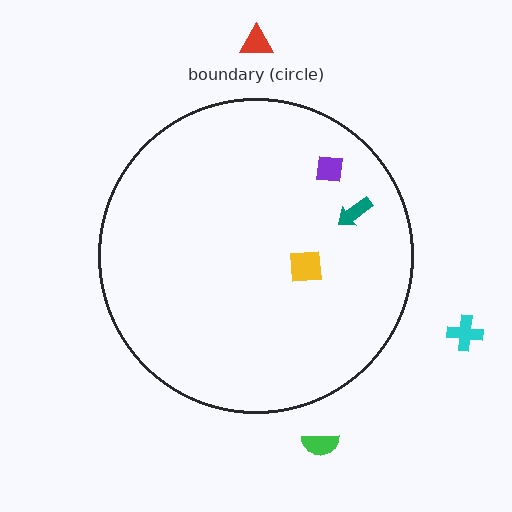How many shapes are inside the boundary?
3 inside, 3 outside.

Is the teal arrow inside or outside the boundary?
Inside.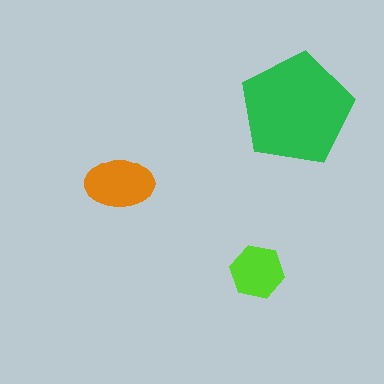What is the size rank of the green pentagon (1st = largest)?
1st.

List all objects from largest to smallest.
The green pentagon, the orange ellipse, the lime hexagon.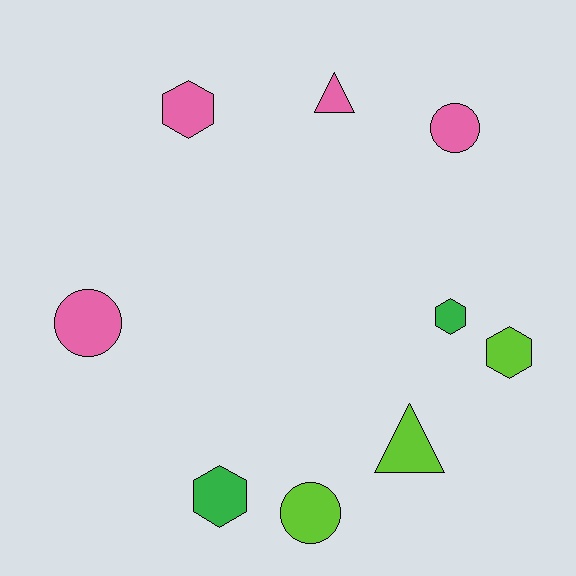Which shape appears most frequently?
Hexagon, with 4 objects.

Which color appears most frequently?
Pink, with 4 objects.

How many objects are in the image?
There are 9 objects.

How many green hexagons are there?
There are 2 green hexagons.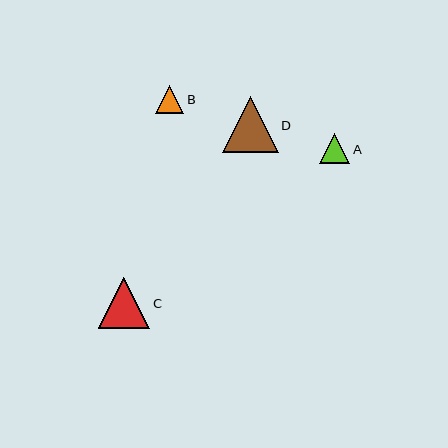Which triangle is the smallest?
Triangle B is the smallest with a size of approximately 28 pixels.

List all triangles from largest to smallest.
From largest to smallest: D, C, A, B.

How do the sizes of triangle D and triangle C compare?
Triangle D and triangle C are approximately the same size.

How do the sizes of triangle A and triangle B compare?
Triangle A and triangle B are approximately the same size.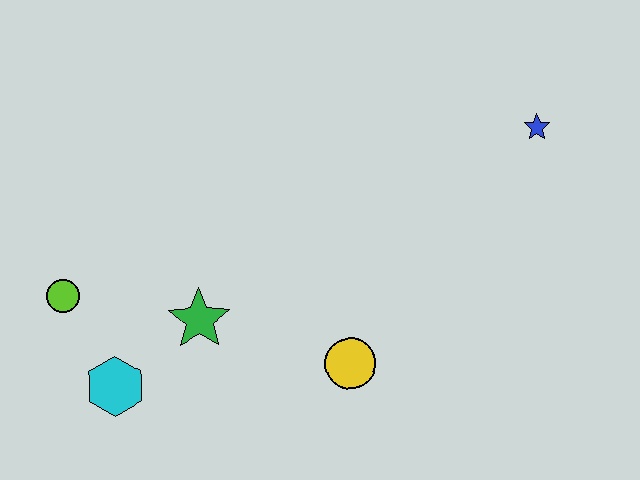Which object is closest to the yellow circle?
The green star is closest to the yellow circle.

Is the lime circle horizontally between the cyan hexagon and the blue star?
No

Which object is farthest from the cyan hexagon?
The blue star is farthest from the cyan hexagon.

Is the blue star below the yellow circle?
No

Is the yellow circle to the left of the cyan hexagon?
No